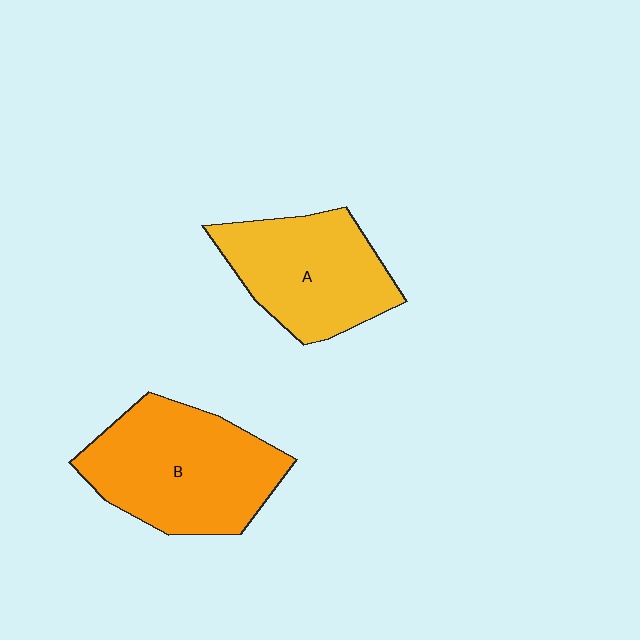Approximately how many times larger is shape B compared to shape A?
Approximately 1.2 times.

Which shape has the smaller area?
Shape A (yellow).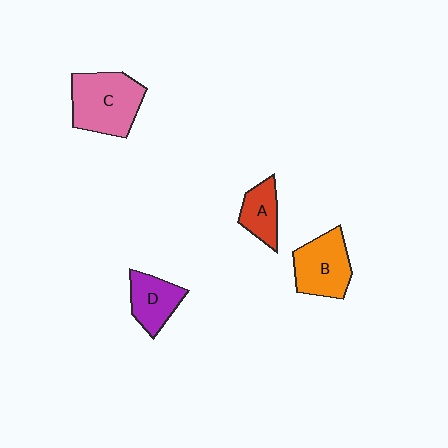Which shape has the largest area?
Shape C (pink).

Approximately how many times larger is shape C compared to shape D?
Approximately 1.7 times.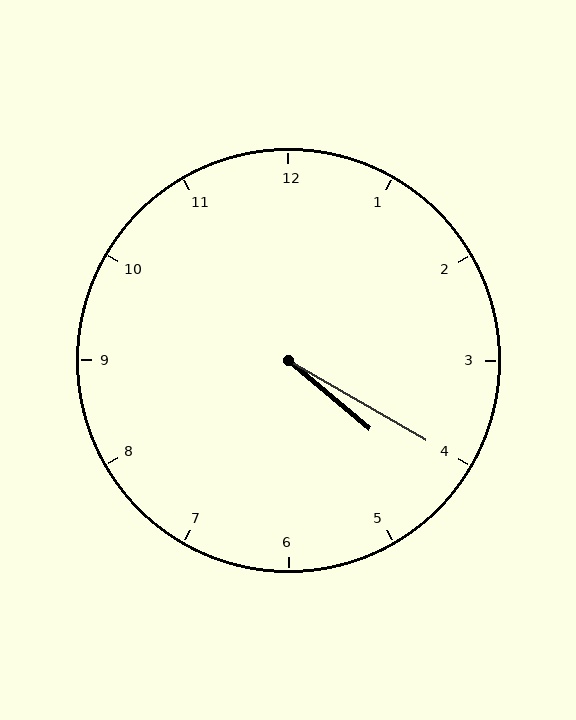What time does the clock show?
4:20.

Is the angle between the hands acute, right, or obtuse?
It is acute.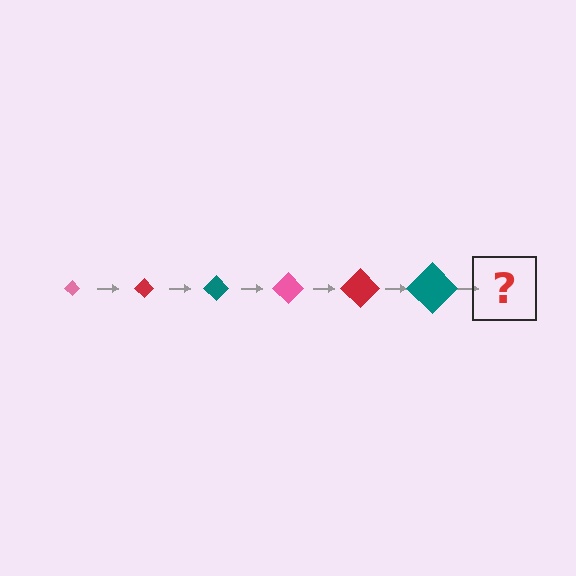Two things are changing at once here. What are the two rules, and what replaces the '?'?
The two rules are that the diamond grows larger each step and the color cycles through pink, red, and teal. The '?' should be a pink diamond, larger than the previous one.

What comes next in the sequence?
The next element should be a pink diamond, larger than the previous one.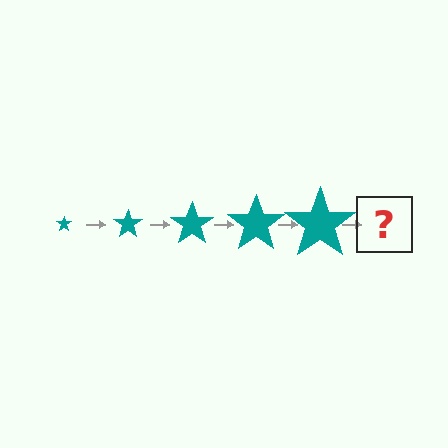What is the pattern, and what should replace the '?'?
The pattern is that the star gets progressively larger each step. The '?' should be a teal star, larger than the previous one.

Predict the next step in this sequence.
The next step is a teal star, larger than the previous one.